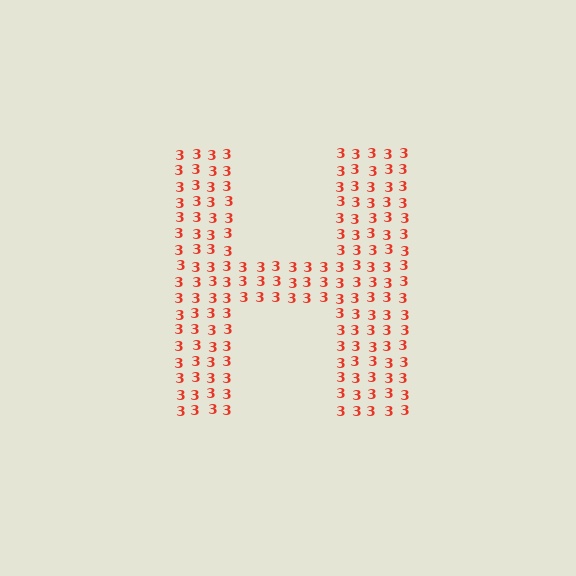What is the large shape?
The large shape is the letter H.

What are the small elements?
The small elements are digit 3's.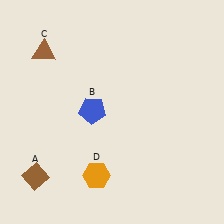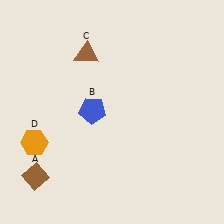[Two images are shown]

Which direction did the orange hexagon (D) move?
The orange hexagon (D) moved left.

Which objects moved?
The objects that moved are: the brown triangle (C), the orange hexagon (D).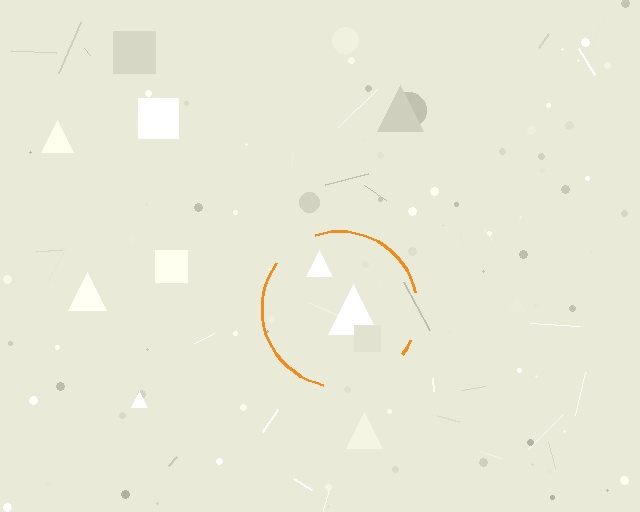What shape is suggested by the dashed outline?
The dashed outline suggests a circle.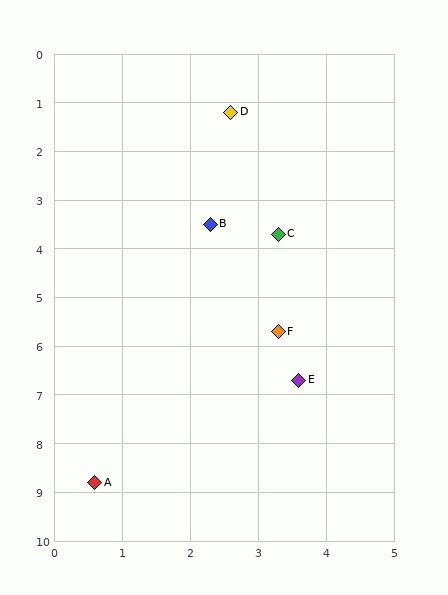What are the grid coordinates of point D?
Point D is at approximately (2.6, 1.2).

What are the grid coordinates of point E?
Point E is at approximately (3.6, 6.7).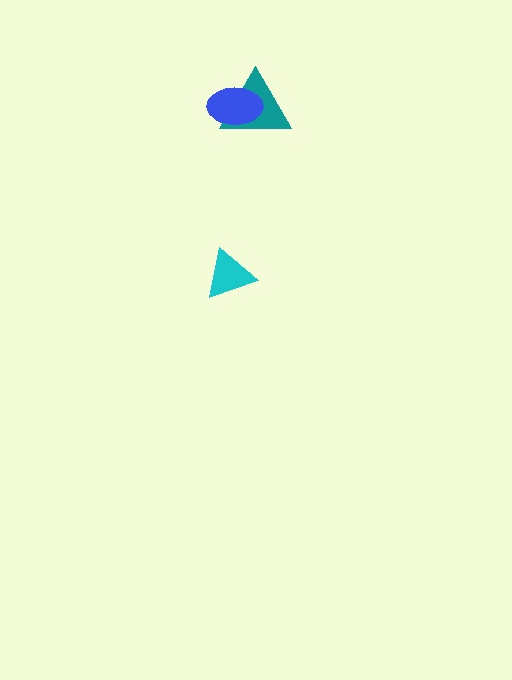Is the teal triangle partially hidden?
Yes, it is partially covered by another shape.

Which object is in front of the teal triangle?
The blue ellipse is in front of the teal triangle.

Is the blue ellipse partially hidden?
No, no other shape covers it.